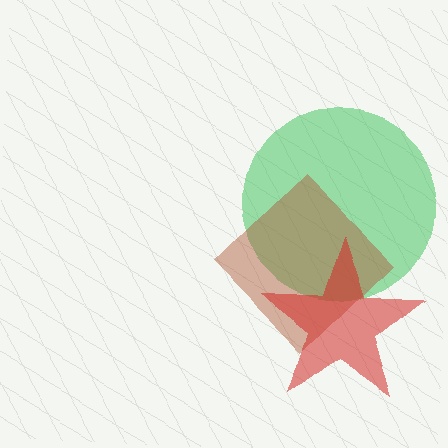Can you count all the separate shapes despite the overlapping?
Yes, there are 3 separate shapes.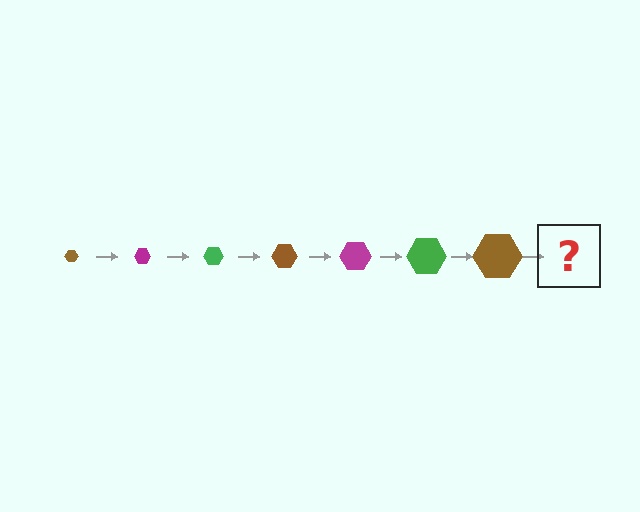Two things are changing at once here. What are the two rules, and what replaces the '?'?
The two rules are that the hexagon grows larger each step and the color cycles through brown, magenta, and green. The '?' should be a magenta hexagon, larger than the previous one.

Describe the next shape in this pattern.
It should be a magenta hexagon, larger than the previous one.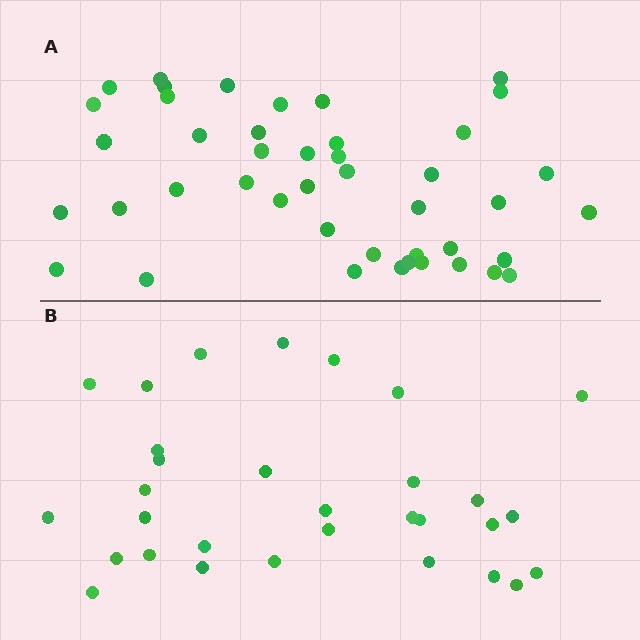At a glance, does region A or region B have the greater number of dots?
Region A (the top region) has more dots.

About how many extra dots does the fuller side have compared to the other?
Region A has approximately 15 more dots than region B.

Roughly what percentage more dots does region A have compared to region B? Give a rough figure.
About 40% more.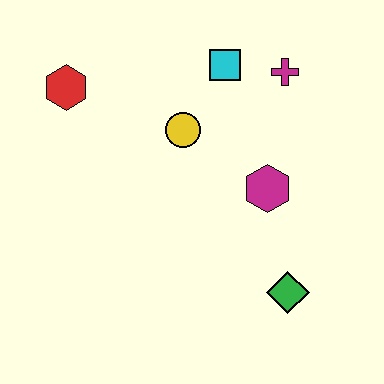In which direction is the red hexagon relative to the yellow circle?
The red hexagon is to the left of the yellow circle.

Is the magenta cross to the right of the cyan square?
Yes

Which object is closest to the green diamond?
The magenta hexagon is closest to the green diamond.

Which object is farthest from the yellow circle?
The green diamond is farthest from the yellow circle.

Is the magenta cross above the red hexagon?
Yes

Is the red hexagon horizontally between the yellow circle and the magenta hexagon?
No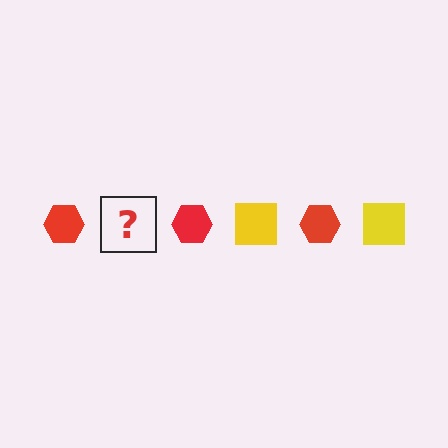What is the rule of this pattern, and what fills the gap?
The rule is that the pattern alternates between red hexagon and yellow square. The gap should be filled with a yellow square.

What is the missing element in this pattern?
The missing element is a yellow square.